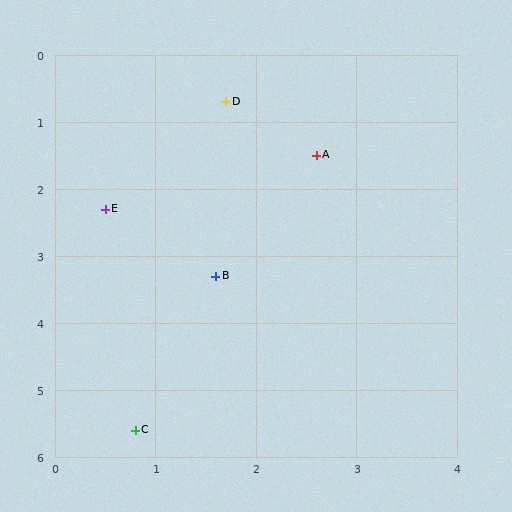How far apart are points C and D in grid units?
Points C and D are about 5.0 grid units apart.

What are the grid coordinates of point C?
Point C is at approximately (0.8, 5.6).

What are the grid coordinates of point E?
Point E is at approximately (0.5, 2.3).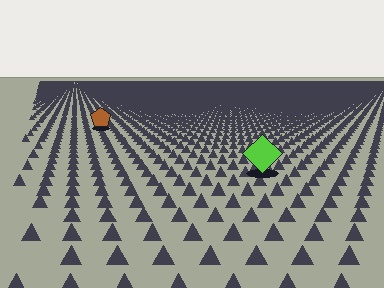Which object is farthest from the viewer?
The brown pentagon is farthest from the viewer. It appears smaller and the ground texture around it is denser.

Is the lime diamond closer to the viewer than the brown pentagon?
Yes. The lime diamond is closer — you can tell from the texture gradient: the ground texture is coarser near it.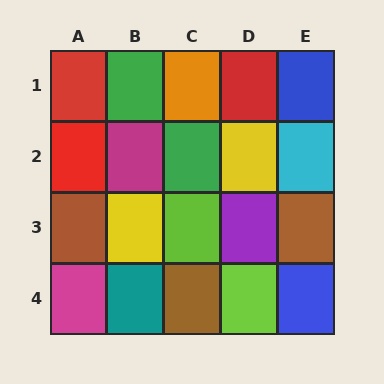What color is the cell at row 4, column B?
Teal.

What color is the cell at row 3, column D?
Purple.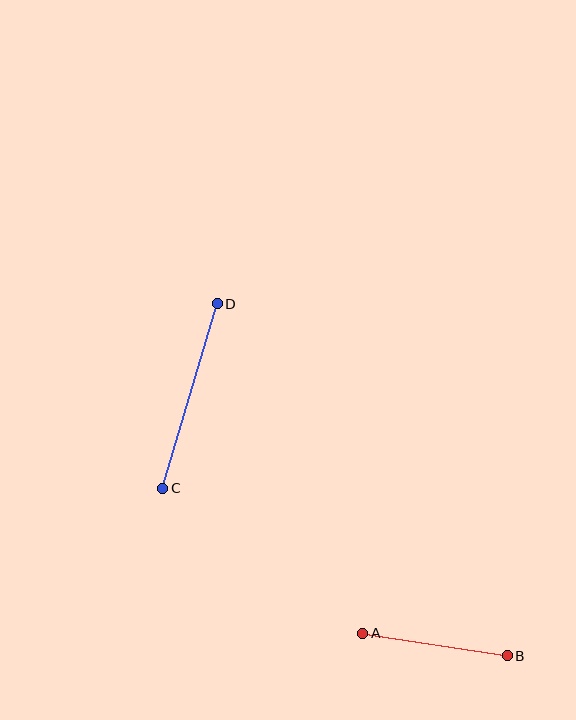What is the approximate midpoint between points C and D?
The midpoint is at approximately (190, 396) pixels.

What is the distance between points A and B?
The distance is approximately 146 pixels.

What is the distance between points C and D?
The distance is approximately 193 pixels.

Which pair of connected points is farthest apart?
Points C and D are farthest apart.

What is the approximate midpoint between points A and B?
The midpoint is at approximately (435, 645) pixels.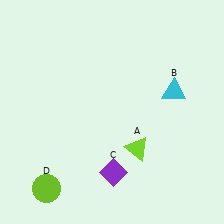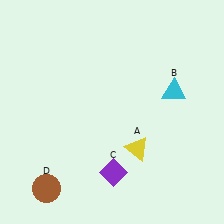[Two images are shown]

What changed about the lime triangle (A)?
In Image 1, A is lime. In Image 2, it changed to yellow.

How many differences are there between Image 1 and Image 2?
There are 2 differences between the two images.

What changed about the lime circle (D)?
In Image 1, D is lime. In Image 2, it changed to brown.